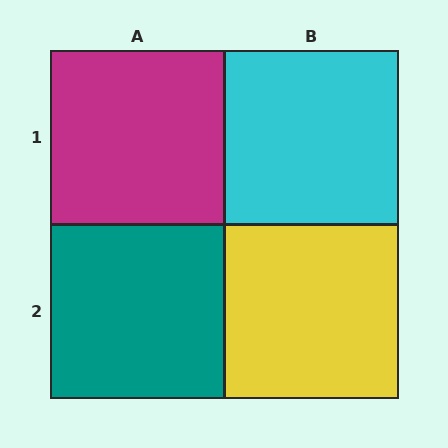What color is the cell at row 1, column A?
Magenta.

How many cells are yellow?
1 cell is yellow.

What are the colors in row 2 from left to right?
Teal, yellow.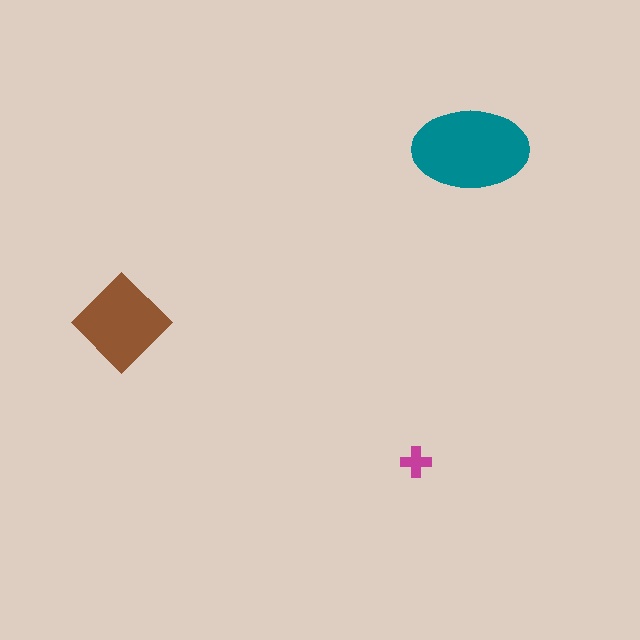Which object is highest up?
The teal ellipse is topmost.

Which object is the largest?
The teal ellipse.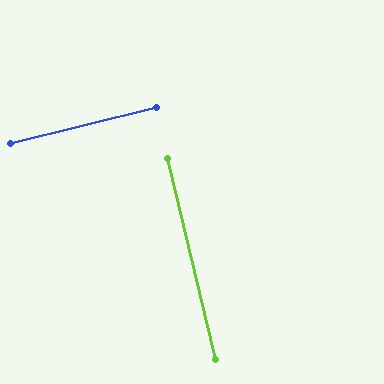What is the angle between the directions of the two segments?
Approximately 89 degrees.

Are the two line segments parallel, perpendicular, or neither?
Perpendicular — they meet at approximately 89°.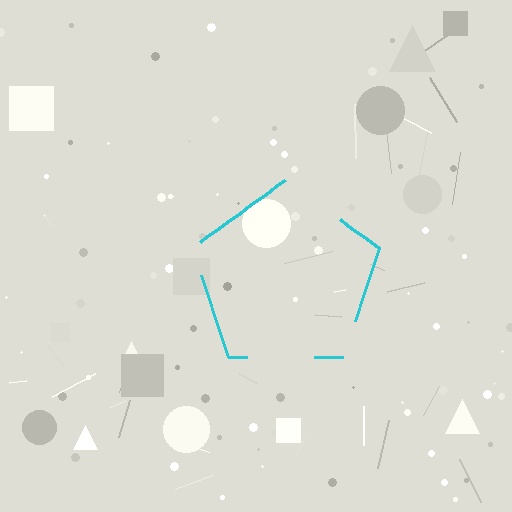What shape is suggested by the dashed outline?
The dashed outline suggests a pentagon.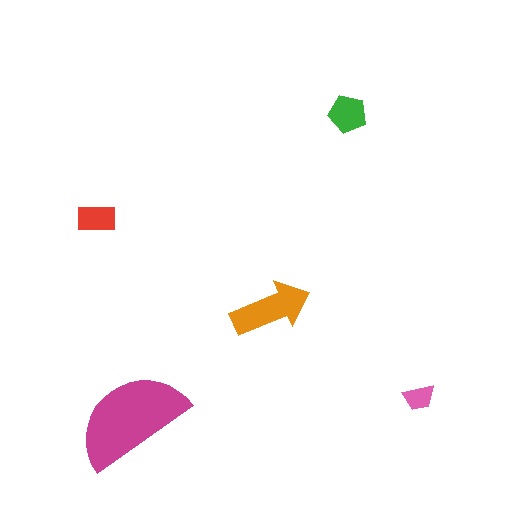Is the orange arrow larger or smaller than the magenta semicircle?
Smaller.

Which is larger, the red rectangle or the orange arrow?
The orange arrow.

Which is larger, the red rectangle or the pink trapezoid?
The red rectangle.